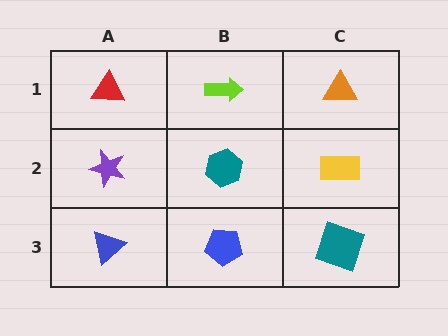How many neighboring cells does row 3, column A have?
2.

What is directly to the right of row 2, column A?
A teal hexagon.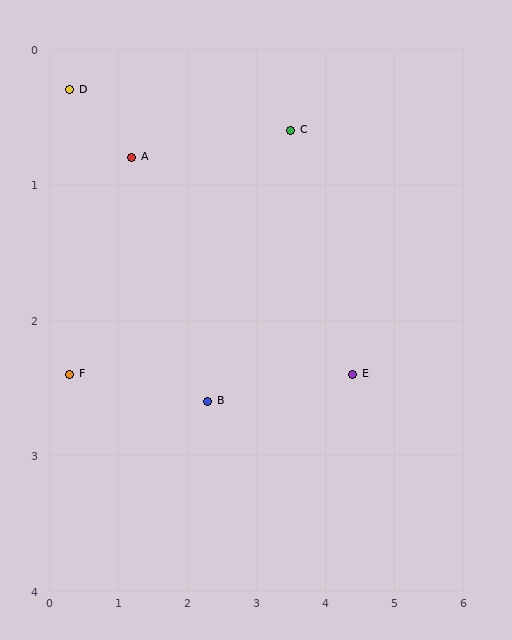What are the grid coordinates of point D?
Point D is at approximately (0.3, 0.3).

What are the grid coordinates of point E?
Point E is at approximately (4.4, 2.4).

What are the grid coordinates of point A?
Point A is at approximately (1.2, 0.8).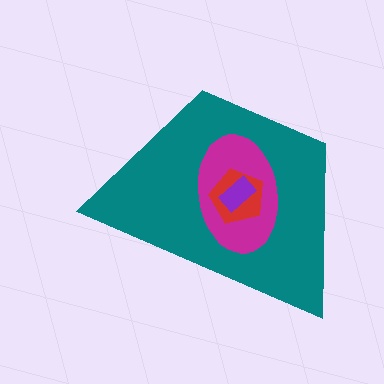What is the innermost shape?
The purple rectangle.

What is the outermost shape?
The teal trapezoid.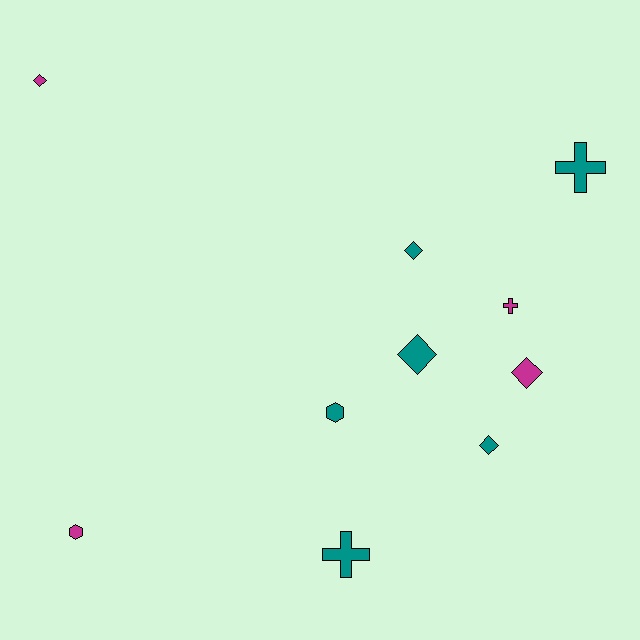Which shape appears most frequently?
Diamond, with 5 objects.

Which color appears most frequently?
Teal, with 6 objects.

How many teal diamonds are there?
There are 3 teal diamonds.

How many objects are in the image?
There are 10 objects.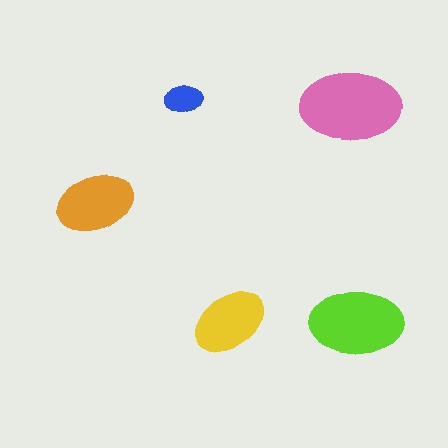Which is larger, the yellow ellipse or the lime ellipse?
The lime one.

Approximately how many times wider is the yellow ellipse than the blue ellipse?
About 2 times wider.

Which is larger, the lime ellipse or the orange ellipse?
The lime one.